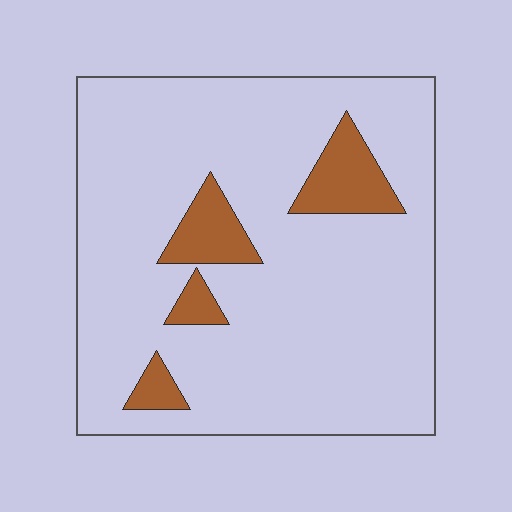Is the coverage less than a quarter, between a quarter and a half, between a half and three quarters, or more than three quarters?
Less than a quarter.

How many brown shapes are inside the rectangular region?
4.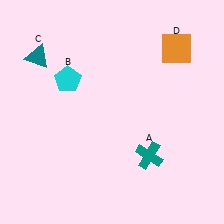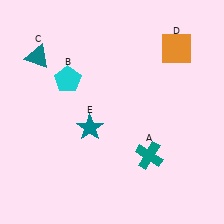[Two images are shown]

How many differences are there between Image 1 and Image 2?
There is 1 difference between the two images.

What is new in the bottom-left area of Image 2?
A teal star (E) was added in the bottom-left area of Image 2.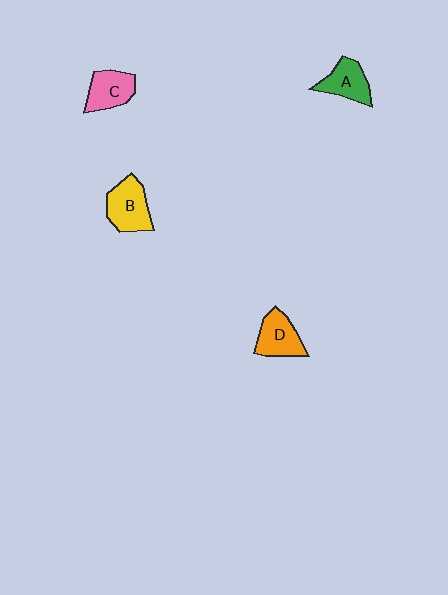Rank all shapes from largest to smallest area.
From largest to smallest: B (yellow), D (orange), C (pink), A (green).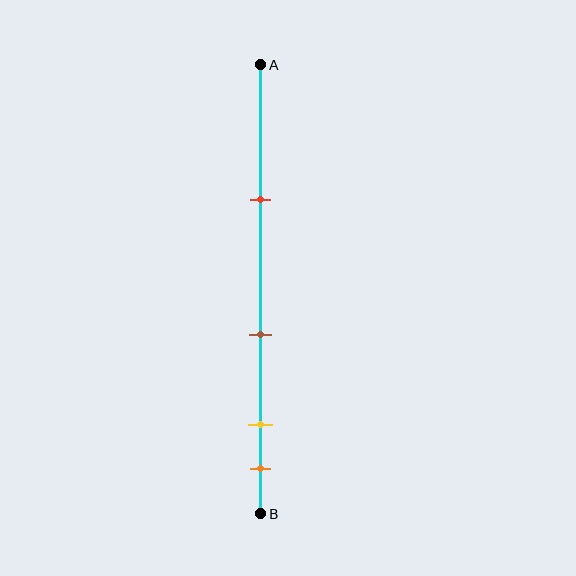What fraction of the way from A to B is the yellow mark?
The yellow mark is approximately 80% (0.8) of the way from A to B.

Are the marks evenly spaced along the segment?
No, the marks are not evenly spaced.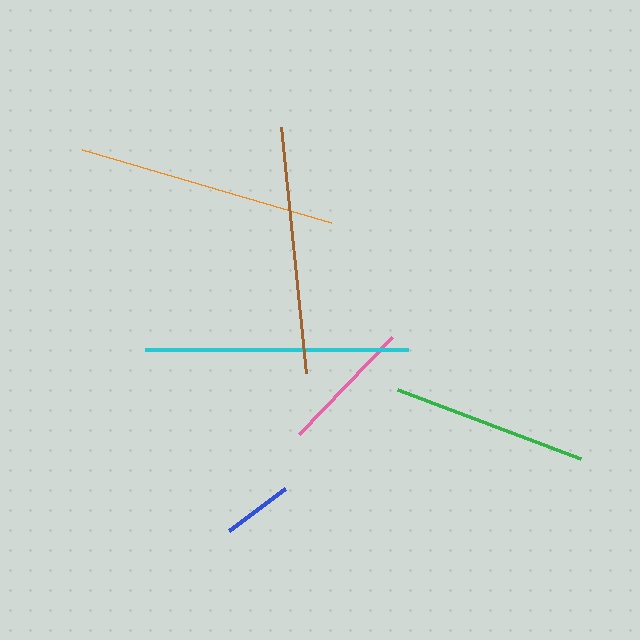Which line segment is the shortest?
The blue line is the shortest at approximately 70 pixels.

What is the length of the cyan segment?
The cyan segment is approximately 263 pixels long.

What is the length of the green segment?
The green segment is approximately 196 pixels long.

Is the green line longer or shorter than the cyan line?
The cyan line is longer than the green line.